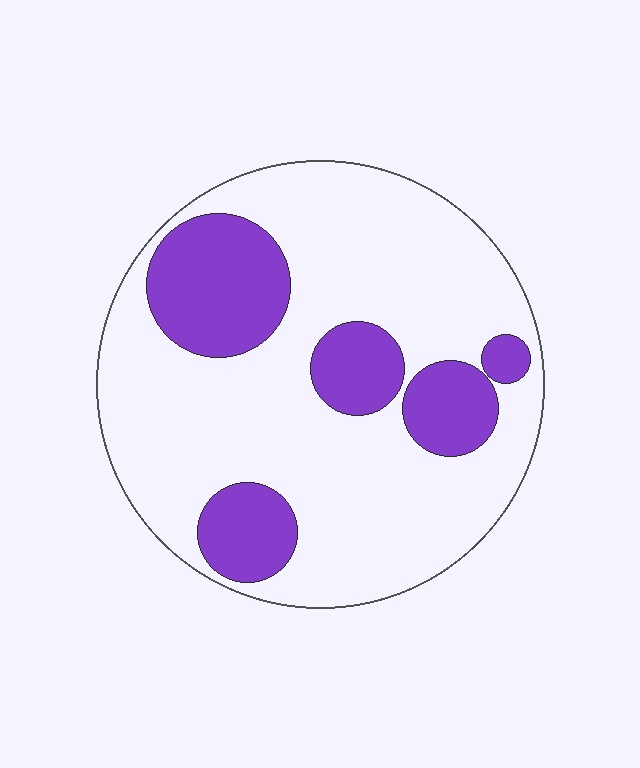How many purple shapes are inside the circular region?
5.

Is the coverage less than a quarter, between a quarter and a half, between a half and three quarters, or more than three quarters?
Between a quarter and a half.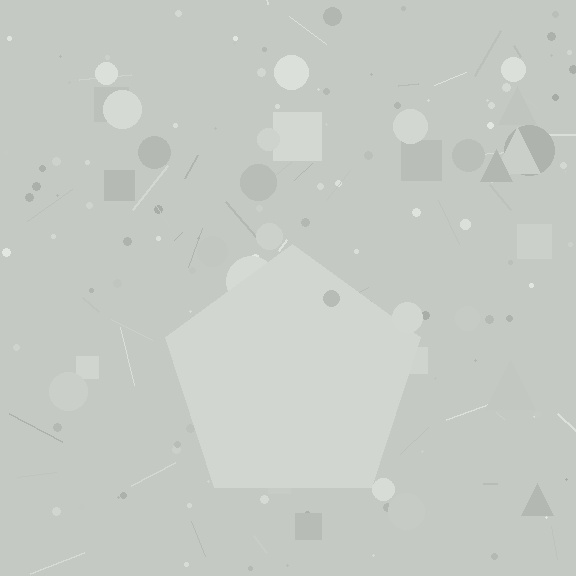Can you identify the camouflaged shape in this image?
The camouflaged shape is a pentagon.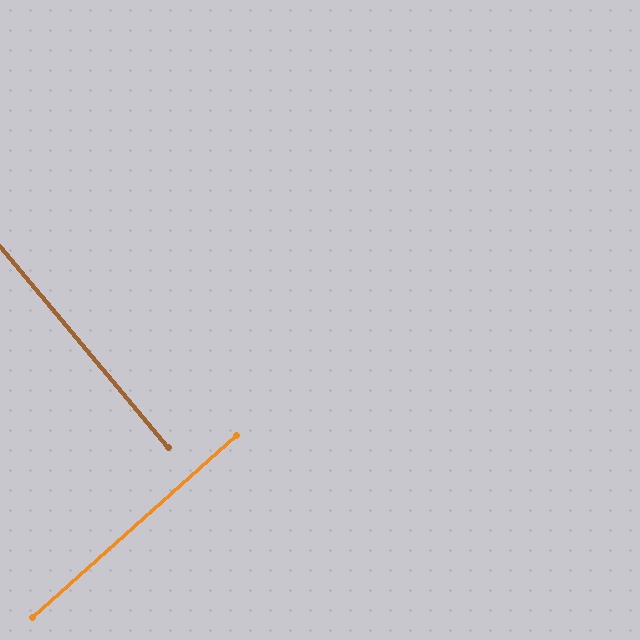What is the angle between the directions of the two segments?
Approximately 88 degrees.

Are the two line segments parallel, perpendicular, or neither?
Perpendicular — they meet at approximately 88°.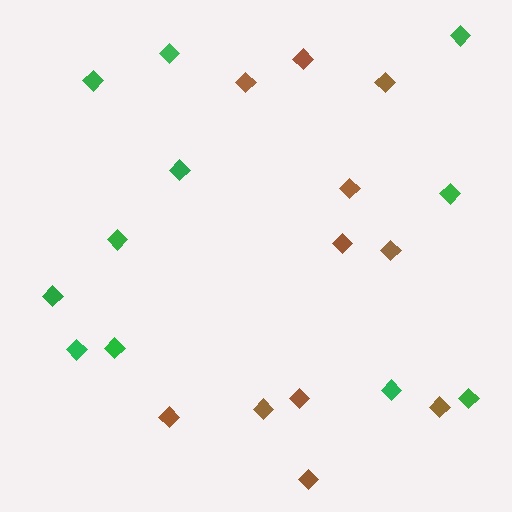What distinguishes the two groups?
There are 2 groups: one group of brown diamonds (11) and one group of green diamonds (11).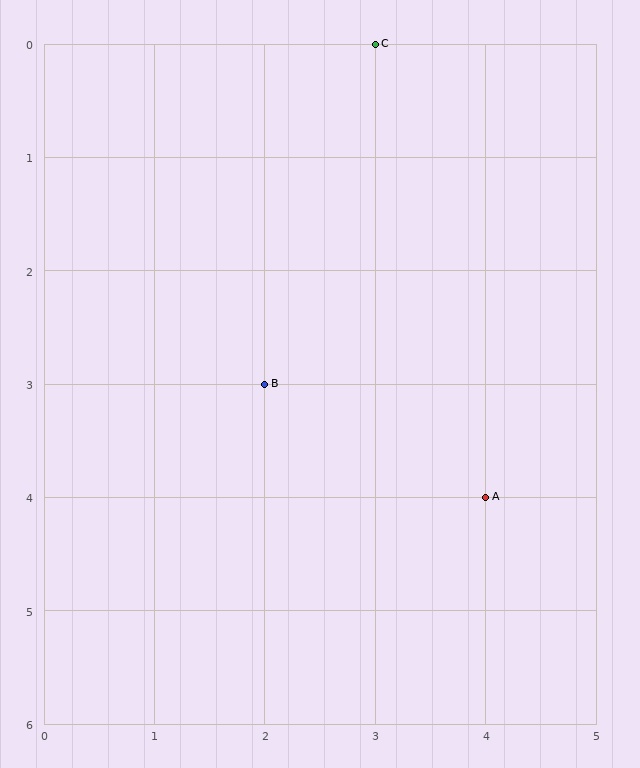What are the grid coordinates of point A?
Point A is at grid coordinates (4, 4).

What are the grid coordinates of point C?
Point C is at grid coordinates (3, 0).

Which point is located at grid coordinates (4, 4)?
Point A is at (4, 4).